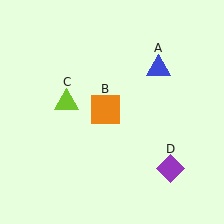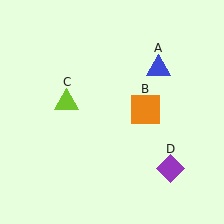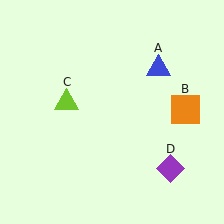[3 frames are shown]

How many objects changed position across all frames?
1 object changed position: orange square (object B).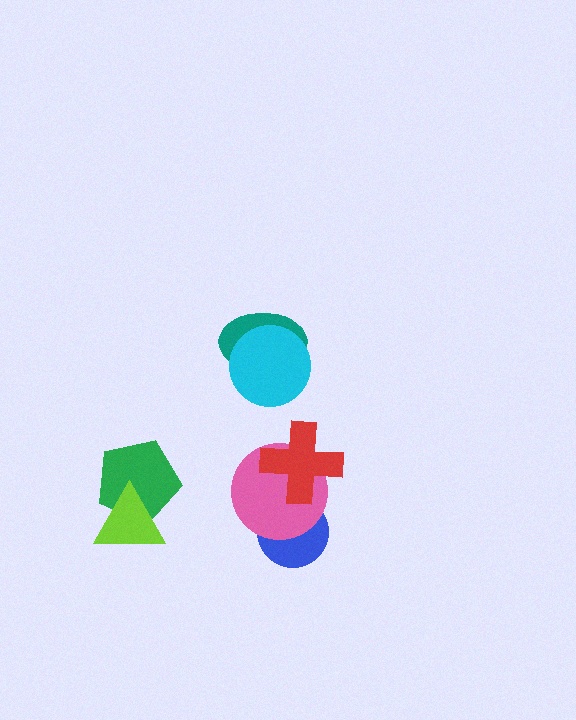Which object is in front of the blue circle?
The pink circle is in front of the blue circle.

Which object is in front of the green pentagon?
The lime triangle is in front of the green pentagon.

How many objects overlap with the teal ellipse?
1 object overlaps with the teal ellipse.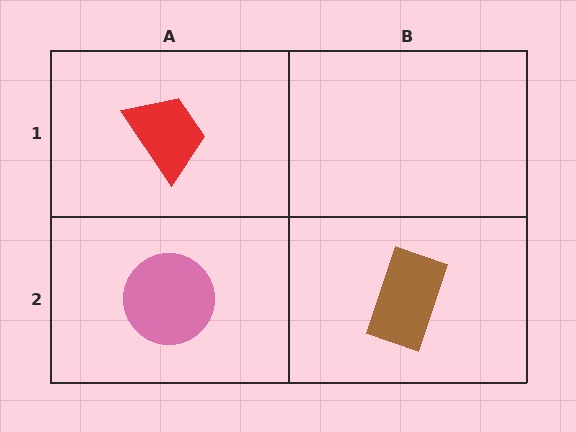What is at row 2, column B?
A brown rectangle.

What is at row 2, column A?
A pink circle.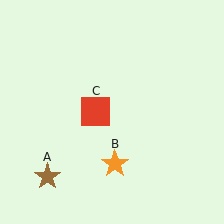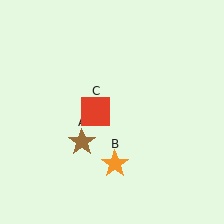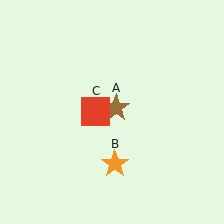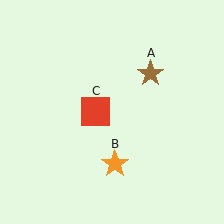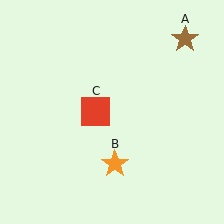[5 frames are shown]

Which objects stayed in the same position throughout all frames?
Orange star (object B) and red square (object C) remained stationary.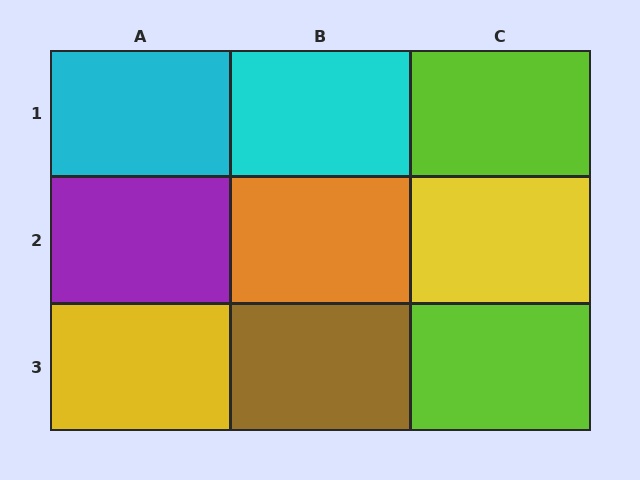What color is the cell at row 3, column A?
Yellow.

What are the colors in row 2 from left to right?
Purple, orange, yellow.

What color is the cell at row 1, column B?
Cyan.